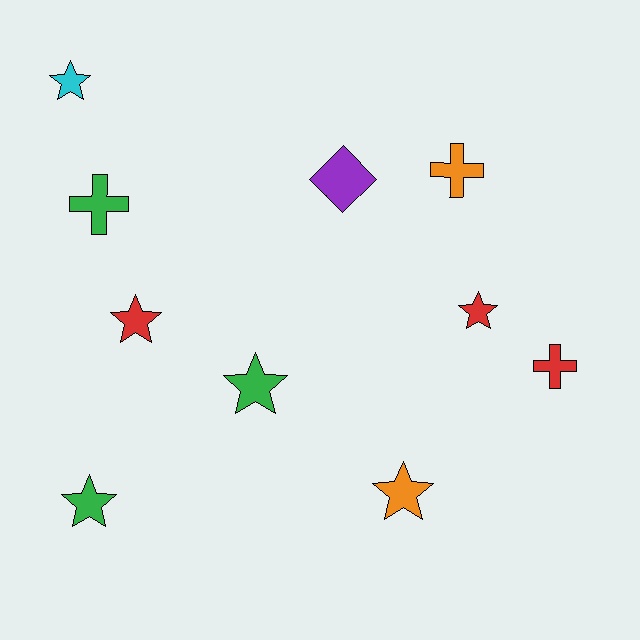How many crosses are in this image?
There are 3 crosses.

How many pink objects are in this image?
There are no pink objects.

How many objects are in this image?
There are 10 objects.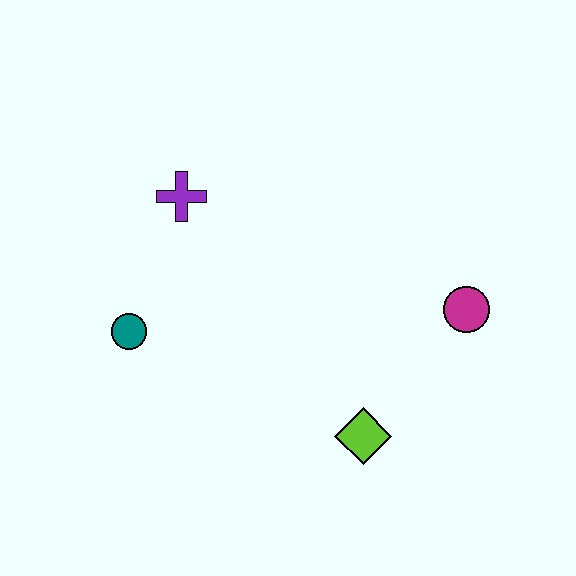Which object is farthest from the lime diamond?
The purple cross is farthest from the lime diamond.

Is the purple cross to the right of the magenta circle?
No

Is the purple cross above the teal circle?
Yes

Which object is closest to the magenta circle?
The lime diamond is closest to the magenta circle.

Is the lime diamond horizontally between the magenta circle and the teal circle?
Yes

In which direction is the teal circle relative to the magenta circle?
The teal circle is to the left of the magenta circle.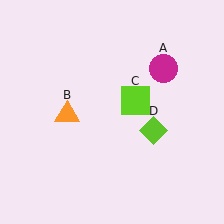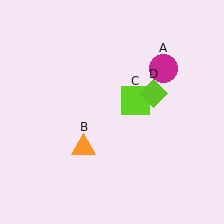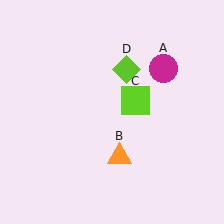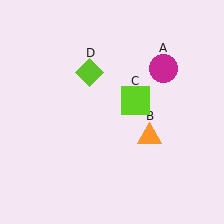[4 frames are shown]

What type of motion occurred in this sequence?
The orange triangle (object B), lime diamond (object D) rotated counterclockwise around the center of the scene.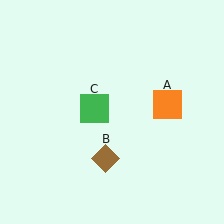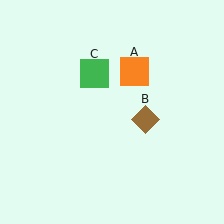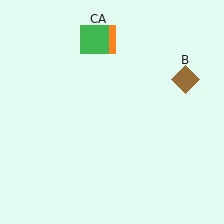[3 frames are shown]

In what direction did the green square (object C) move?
The green square (object C) moved up.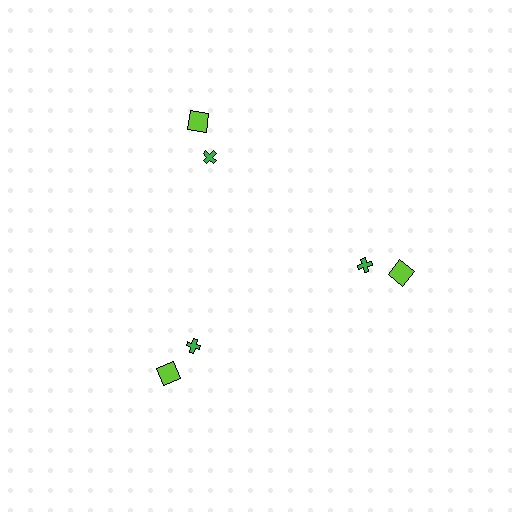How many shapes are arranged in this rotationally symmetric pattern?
There are 6 shapes, arranged in 3 groups of 2.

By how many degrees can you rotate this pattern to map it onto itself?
The pattern maps onto itself every 120 degrees of rotation.